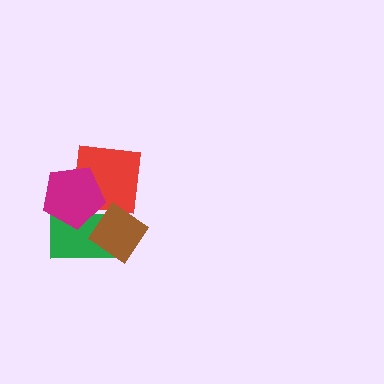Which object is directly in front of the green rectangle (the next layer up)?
The red square is directly in front of the green rectangle.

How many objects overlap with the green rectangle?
3 objects overlap with the green rectangle.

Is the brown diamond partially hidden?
No, no other shape covers it.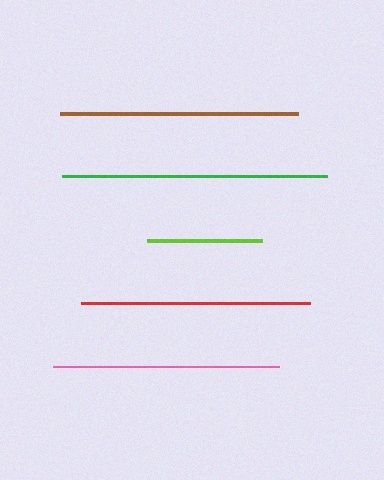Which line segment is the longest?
The green line is the longest at approximately 265 pixels.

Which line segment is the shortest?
The lime line is the shortest at approximately 115 pixels.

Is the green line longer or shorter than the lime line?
The green line is longer than the lime line.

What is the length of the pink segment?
The pink segment is approximately 226 pixels long.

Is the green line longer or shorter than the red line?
The green line is longer than the red line.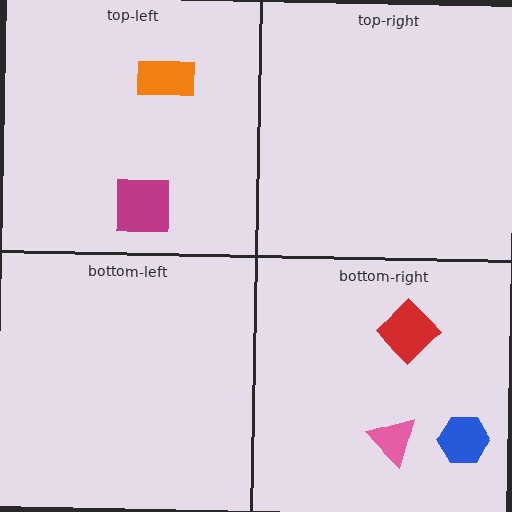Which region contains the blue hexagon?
The bottom-right region.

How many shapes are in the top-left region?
2.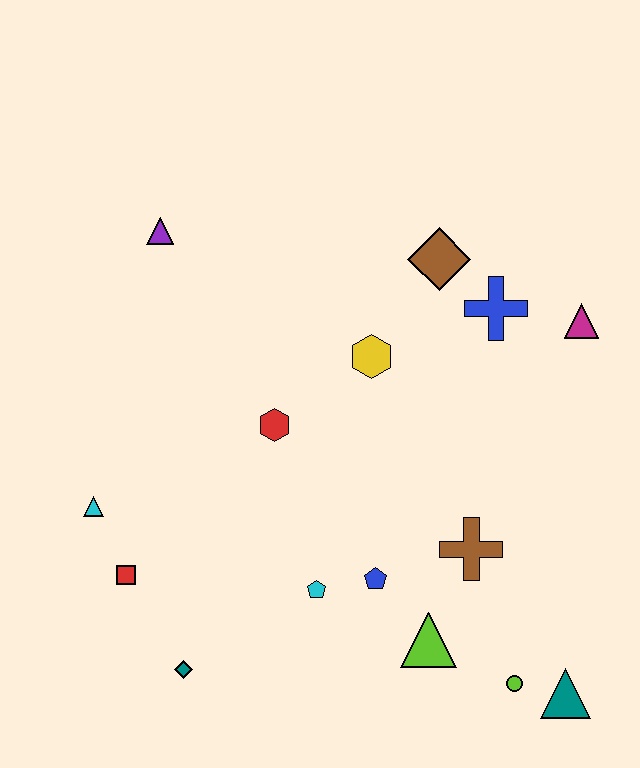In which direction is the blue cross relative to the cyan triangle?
The blue cross is to the right of the cyan triangle.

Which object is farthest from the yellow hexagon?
The teal triangle is farthest from the yellow hexagon.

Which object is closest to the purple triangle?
The red hexagon is closest to the purple triangle.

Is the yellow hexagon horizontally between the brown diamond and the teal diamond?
Yes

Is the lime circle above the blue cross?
No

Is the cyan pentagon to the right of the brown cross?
No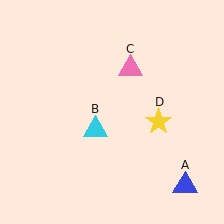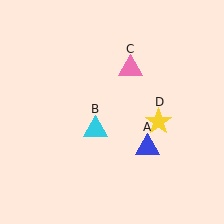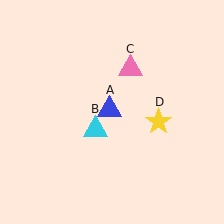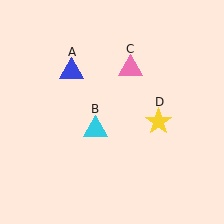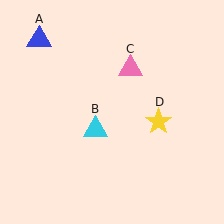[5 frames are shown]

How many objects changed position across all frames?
1 object changed position: blue triangle (object A).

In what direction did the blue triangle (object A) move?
The blue triangle (object A) moved up and to the left.